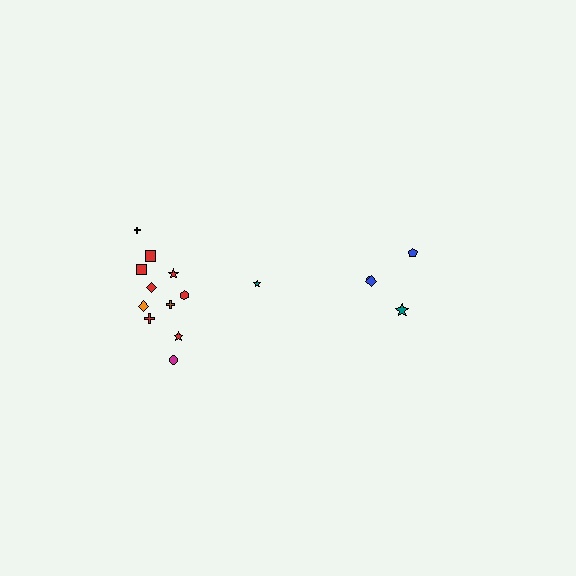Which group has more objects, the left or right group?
The left group.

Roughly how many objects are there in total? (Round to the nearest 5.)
Roughly 15 objects in total.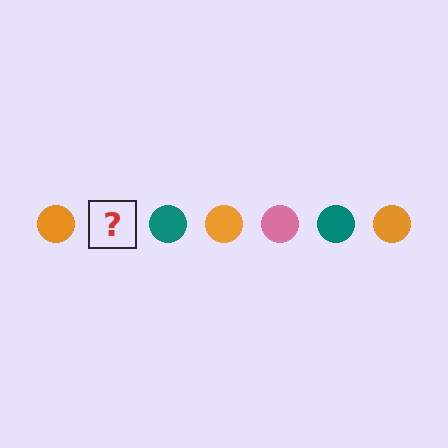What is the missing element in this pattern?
The missing element is a pink circle.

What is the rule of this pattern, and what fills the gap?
The rule is that the pattern cycles through orange, pink, teal circles. The gap should be filled with a pink circle.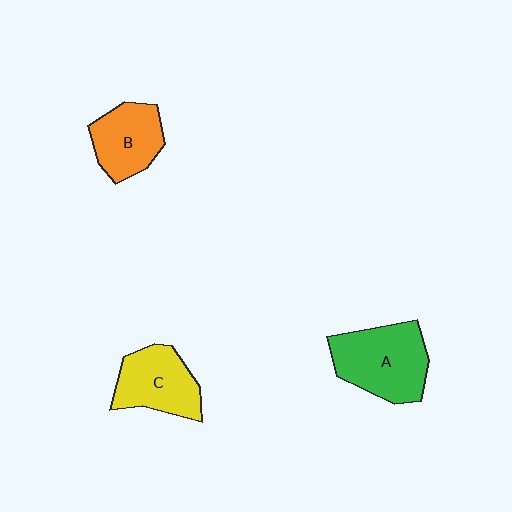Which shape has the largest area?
Shape A (green).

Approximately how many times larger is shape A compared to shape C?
Approximately 1.3 times.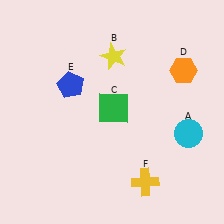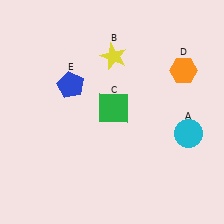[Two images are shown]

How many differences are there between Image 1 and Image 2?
There is 1 difference between the two images.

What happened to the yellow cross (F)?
The yellow cross (F) was removed in Image 2. It was in the bottom-right area of Image 1.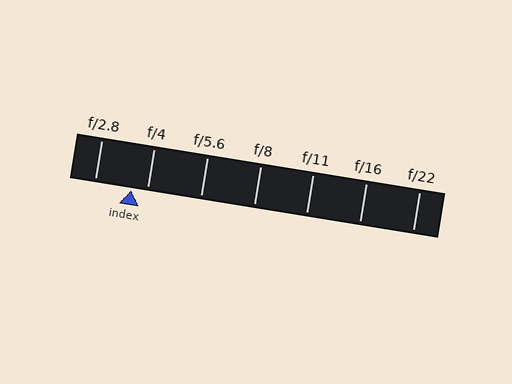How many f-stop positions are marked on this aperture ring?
There are 7 f-stop positions marked.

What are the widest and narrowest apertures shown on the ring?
The widest aperture shown is f/2.8 and the narrowest is f/22.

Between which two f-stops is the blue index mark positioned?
The index mark is between f/2.8 and f/4.